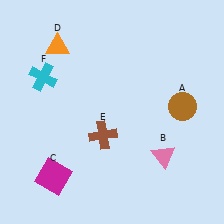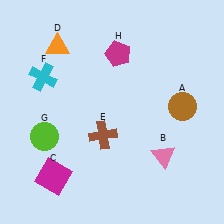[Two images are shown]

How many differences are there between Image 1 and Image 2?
There are 2 differences between the two images.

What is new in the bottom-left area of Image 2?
A lime circle (G) was added in the bottom-left area of Image 2.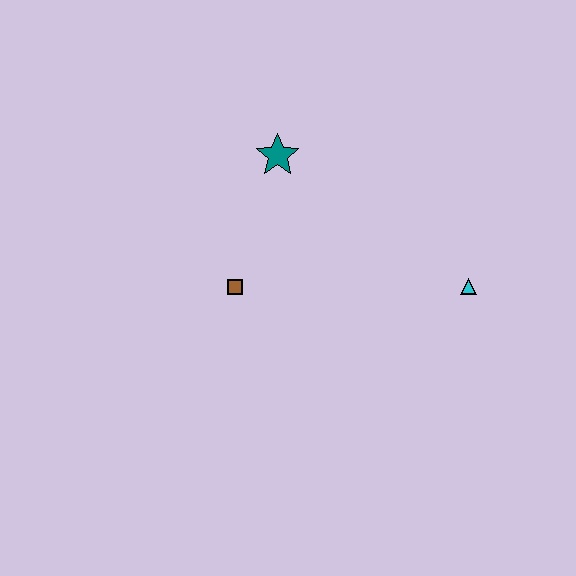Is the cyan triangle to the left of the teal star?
No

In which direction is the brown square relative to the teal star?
The brown square is below the teal star.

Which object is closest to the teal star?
The brown square is closest to the teal star.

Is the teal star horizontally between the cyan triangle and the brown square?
Yes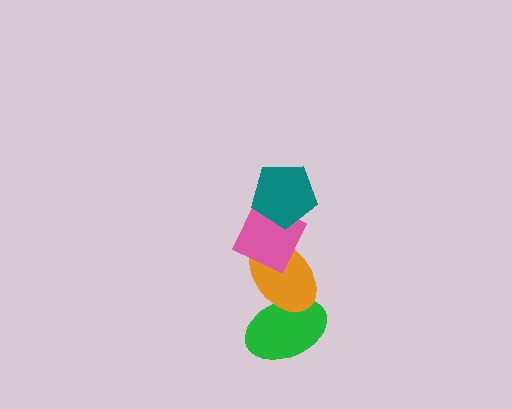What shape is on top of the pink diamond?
The teal pentagon is on top of the pink diamond.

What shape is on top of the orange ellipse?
The pink diamond is on top of the orange ellipse.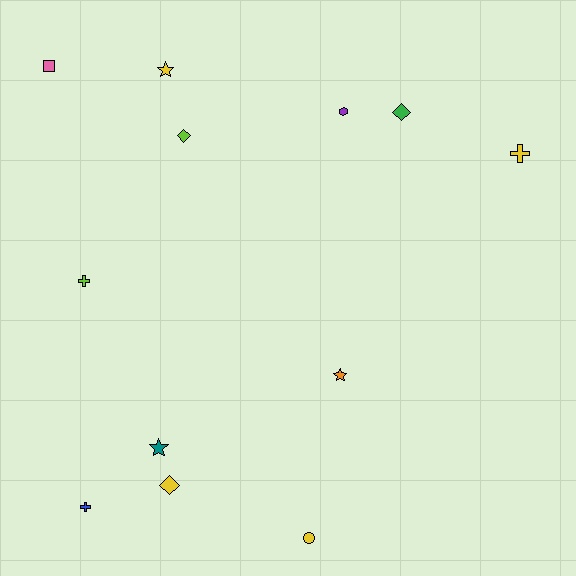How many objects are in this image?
There are 12 objects.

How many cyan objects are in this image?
There are no cyan objects.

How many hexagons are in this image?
There is 1 hexagon.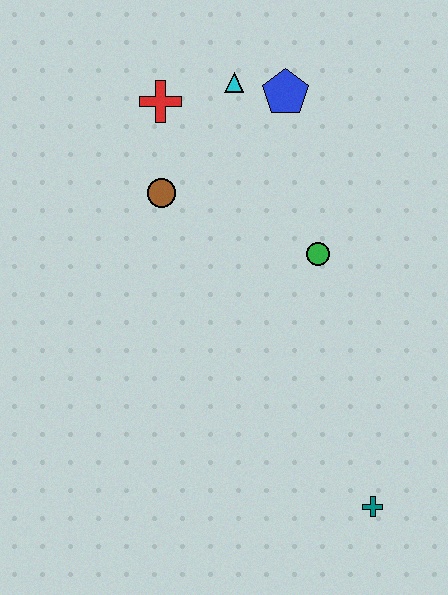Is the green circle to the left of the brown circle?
No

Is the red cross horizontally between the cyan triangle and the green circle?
No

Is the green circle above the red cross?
No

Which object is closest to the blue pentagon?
The cyan triangle is closest to the blue pentagon.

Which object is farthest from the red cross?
The teal cross is farthest from the red cross.